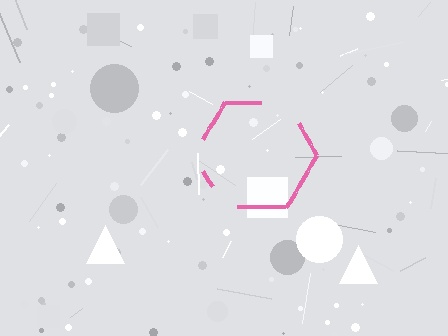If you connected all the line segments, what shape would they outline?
They would outline a hexagon.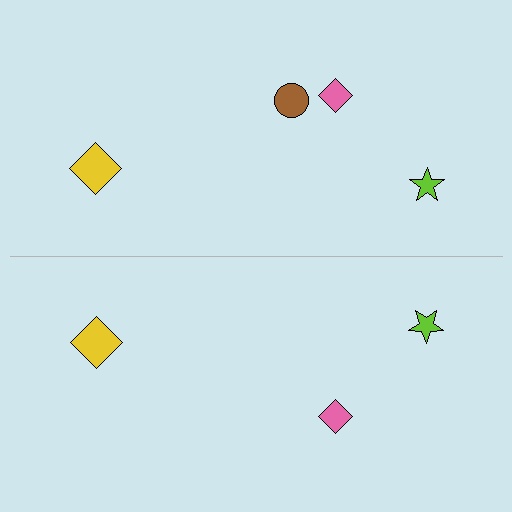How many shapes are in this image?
There are 7 shapes in this image.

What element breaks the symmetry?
A brown circle is missing from the bottom side.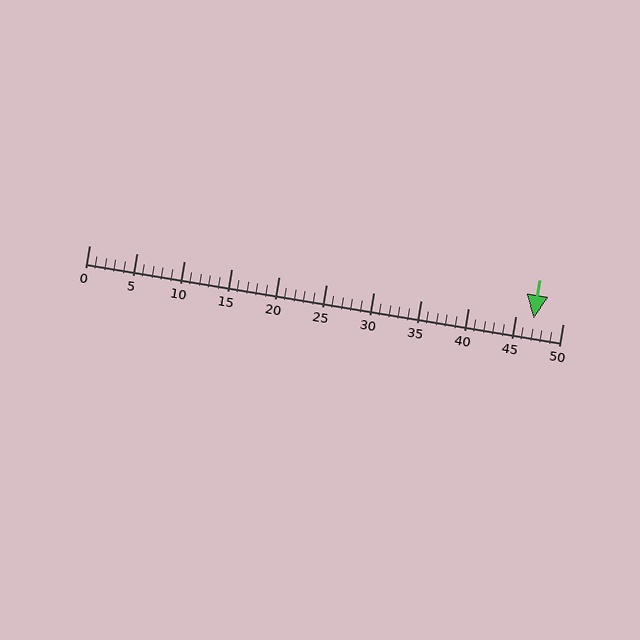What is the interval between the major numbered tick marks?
The major tick marks are spaced 5 units apart.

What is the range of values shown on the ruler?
The ruler shows values from 0 to 50.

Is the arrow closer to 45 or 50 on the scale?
The arrow is closer to 45.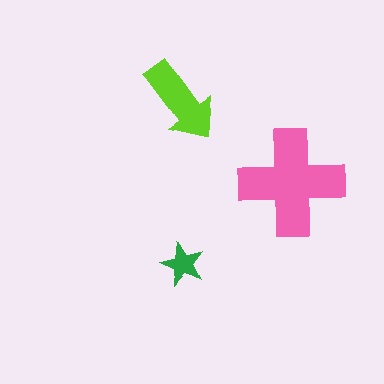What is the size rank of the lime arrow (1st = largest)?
2nd.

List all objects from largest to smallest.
The pink cross, the lime arrow, the green star.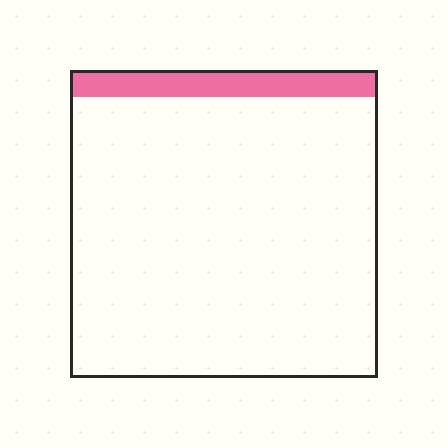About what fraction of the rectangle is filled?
About one tenth (1/10).